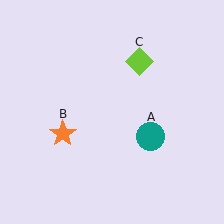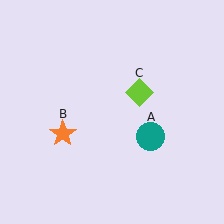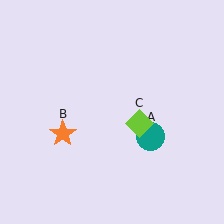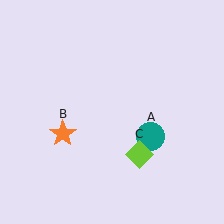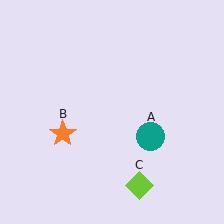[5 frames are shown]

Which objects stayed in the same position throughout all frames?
Teal circle (object A) and orange star (object B) remained stationary.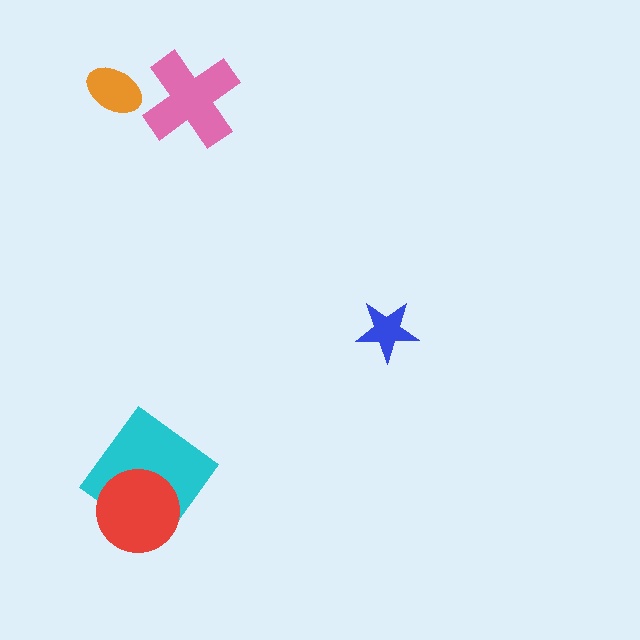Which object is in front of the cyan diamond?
The red circle is in front of the cyan diamond.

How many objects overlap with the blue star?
0 objects overlap with the blue star.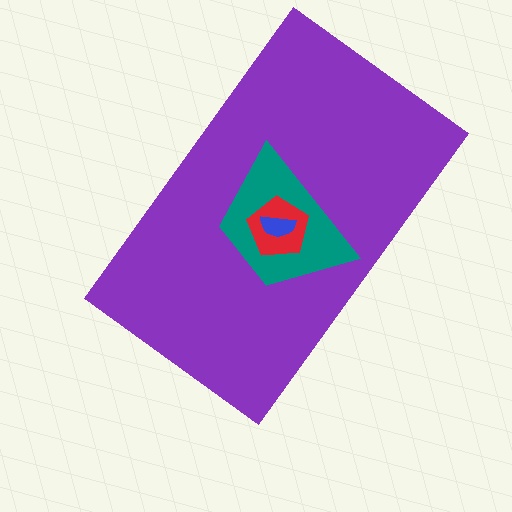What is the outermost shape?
The purple rectangle.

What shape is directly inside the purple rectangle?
The teal trapezoid.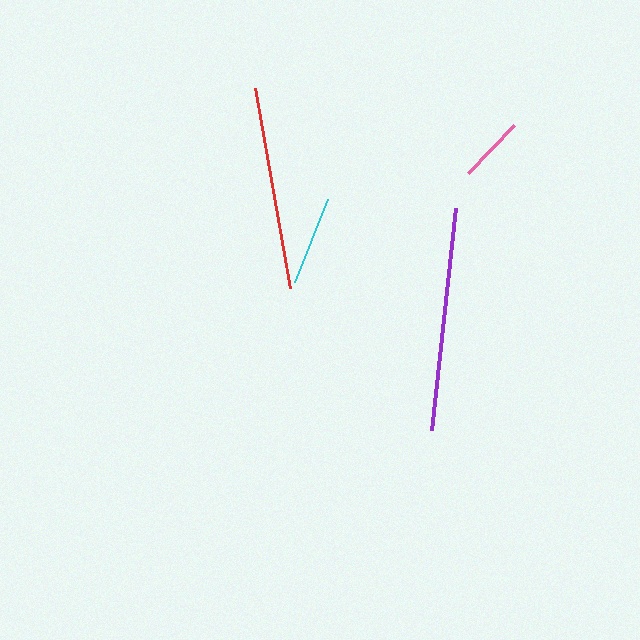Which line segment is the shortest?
The pink line is the shortest at approximately 66 pixels.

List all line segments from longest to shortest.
From longest to shortest: purple, red, cyan, pink.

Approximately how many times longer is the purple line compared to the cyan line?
The purple line is approximately 2.5 times the length of the cyan line.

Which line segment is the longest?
The purple line is the longest at approximately 224 pixels.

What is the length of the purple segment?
The purple segment is approximately 224 pixels long.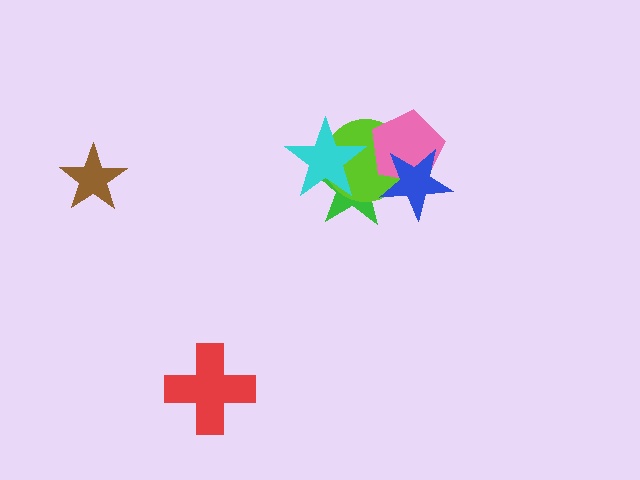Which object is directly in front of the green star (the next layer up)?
The lime circle is directly in front of the green star.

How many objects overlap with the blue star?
3 objects overlap with the blue star.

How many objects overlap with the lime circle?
4 objects overlap with the lime circle.